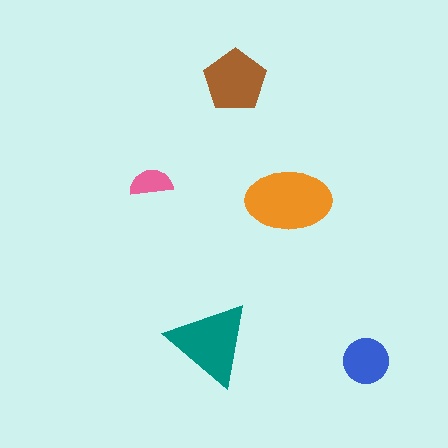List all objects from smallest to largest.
The pink semicircle, the blue circle, the brown pentagon, the teal triangle, the orange ellipse.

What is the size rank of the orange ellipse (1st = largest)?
1st.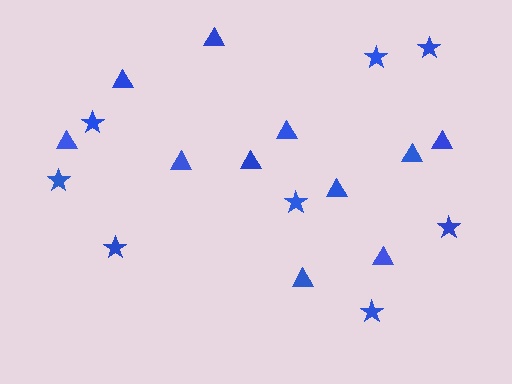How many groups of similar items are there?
There are 2 groups: one group of stars (8) and one group of triangles (11).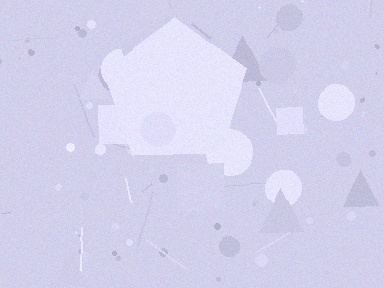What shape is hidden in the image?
A pentagon is hidden in the image.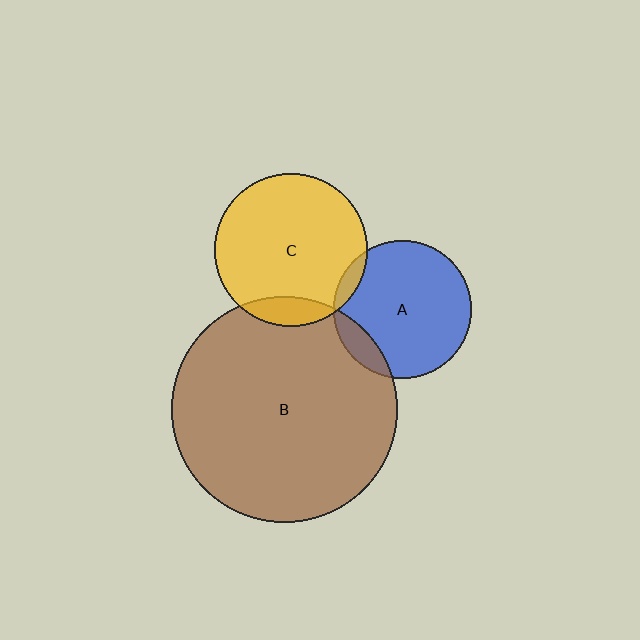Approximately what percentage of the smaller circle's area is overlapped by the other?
Approximately 5%.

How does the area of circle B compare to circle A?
Approximately 2.7 times.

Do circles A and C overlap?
Yes.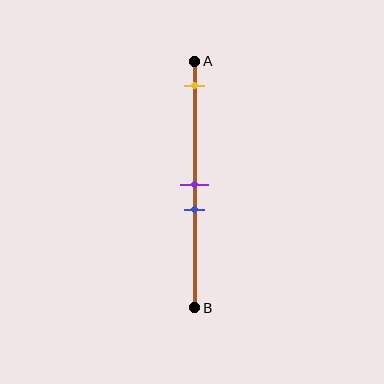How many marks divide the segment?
There are 3 marks dividing the segment.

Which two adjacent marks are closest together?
The purple and blue marks are the closest adjacent pair.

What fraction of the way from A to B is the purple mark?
The purple mark is approximately 50% (0.5) of the way from A to B.